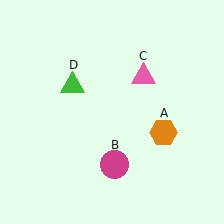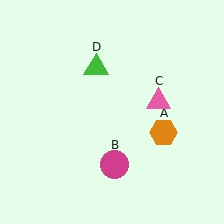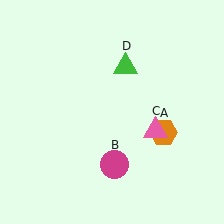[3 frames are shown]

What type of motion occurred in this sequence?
The pink triangle (object C), green triangle (object D) rotated clockwise around the center of the scene.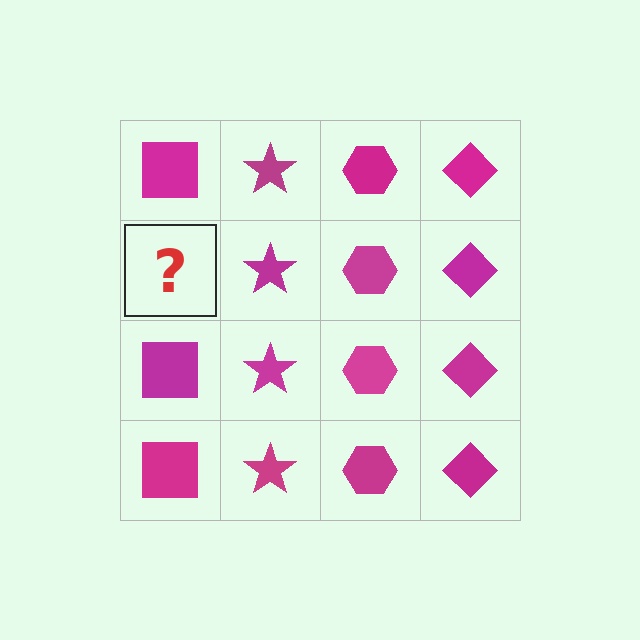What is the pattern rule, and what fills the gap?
The rule is that each column has a consistent shape. The gap should be filled with a magenta square.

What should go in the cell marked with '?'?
The missing cell should contain a magenta square.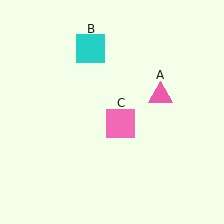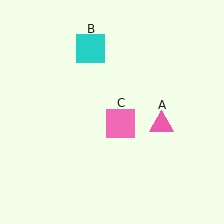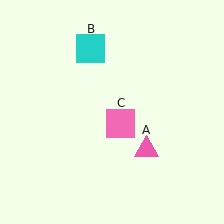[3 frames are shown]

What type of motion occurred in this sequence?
The pink triangle (object A) rotated clockwise around the center of the scene.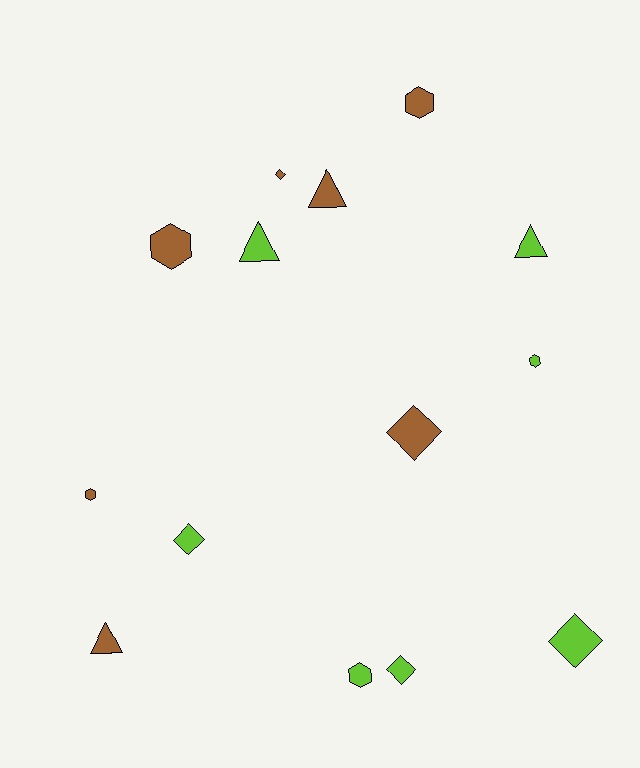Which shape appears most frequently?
Diamond, with 5 objects.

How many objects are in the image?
There are 14 objects.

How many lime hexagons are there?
There are 2 lime hexagons.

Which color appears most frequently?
Lime, with 7 objects.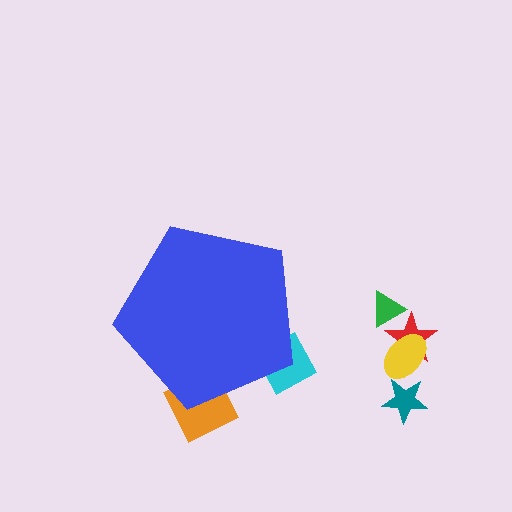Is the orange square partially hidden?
Yes, the orange square is partially hidden behind the blue pentagon.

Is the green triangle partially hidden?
No, the green triangle is fully visible.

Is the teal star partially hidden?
No, the teal star is fully visible.